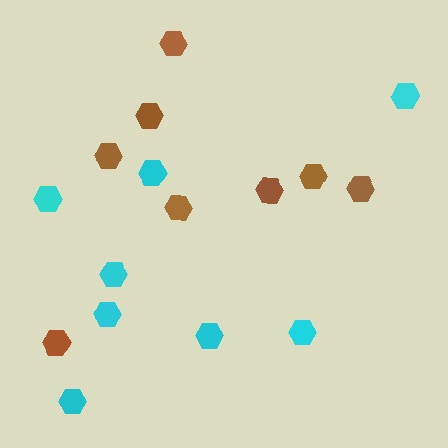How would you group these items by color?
There are 2 groups: one group of cyan hexagons (8) and one group of brown hexagons (8).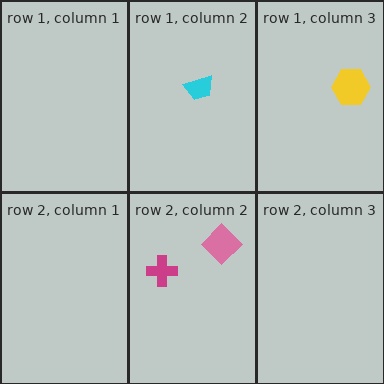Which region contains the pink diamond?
The row 2, column 2 region.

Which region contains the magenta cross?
The row 2, column 2 region.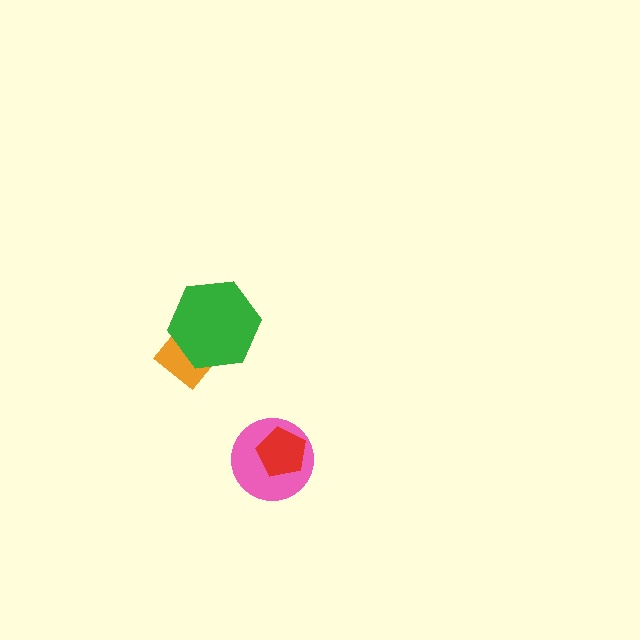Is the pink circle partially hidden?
Yes, it is partially covered by another shape.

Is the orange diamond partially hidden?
Yes, it is partially covered by another shape.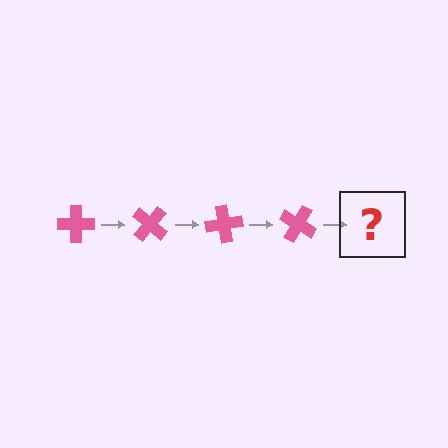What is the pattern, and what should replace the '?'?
The pattern is that the cross rotates 40 degrees each step. The '?' should be a pink cross rotated 160 degrees.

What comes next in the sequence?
The next element should be a pink cross rotated 160 degrees.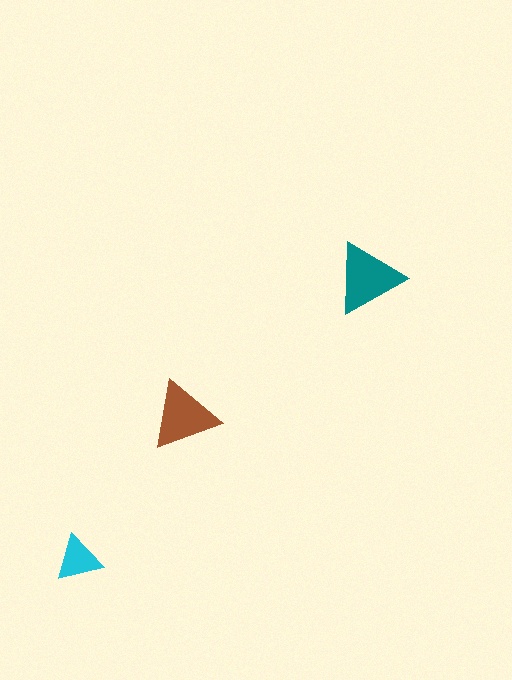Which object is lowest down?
The cyan triangle is bottommost.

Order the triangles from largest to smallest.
the teal one, the brown one, the cyan one.